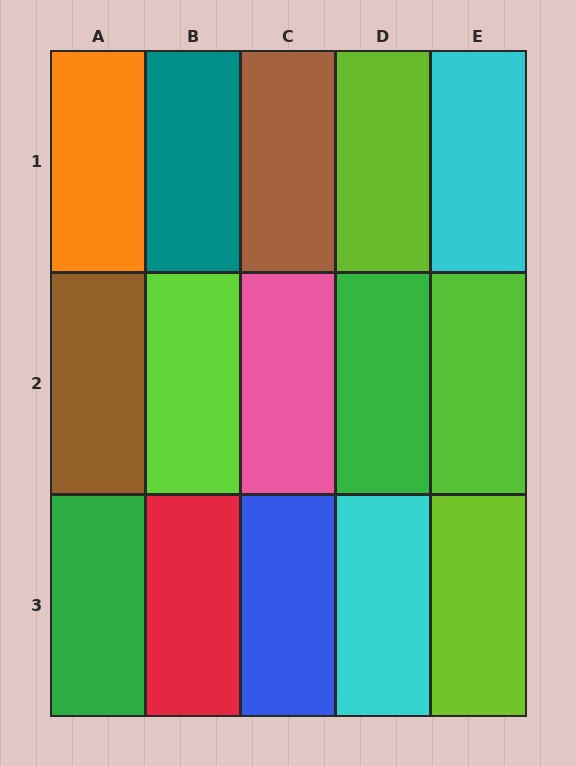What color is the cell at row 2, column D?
Green.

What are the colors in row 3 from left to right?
Green, red, blue, cyan, lime.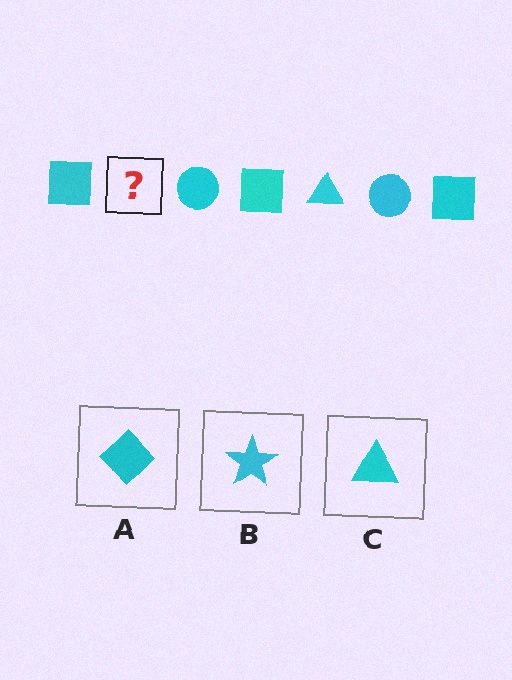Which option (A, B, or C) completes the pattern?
C.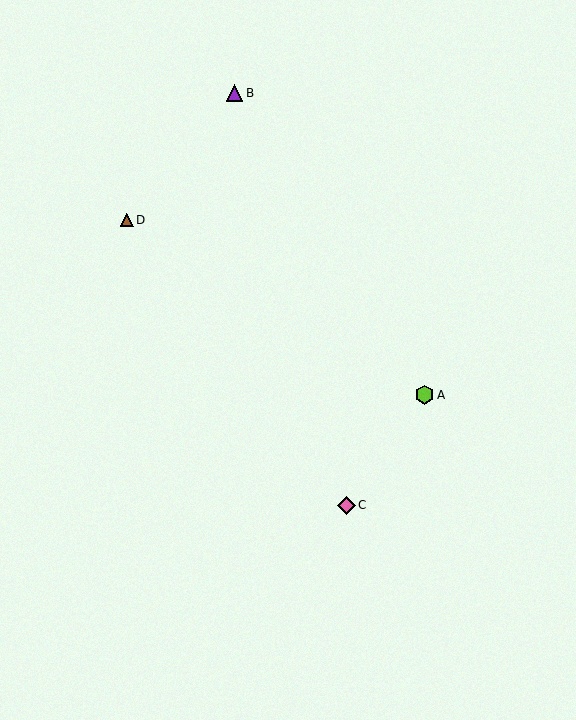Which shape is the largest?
The lime hexagon (labeled A) is the largest.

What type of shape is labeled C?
Shape C is a pink diamond.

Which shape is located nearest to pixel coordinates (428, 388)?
The lime hexagon (labeled A) at (424, 395) is nearest to that location.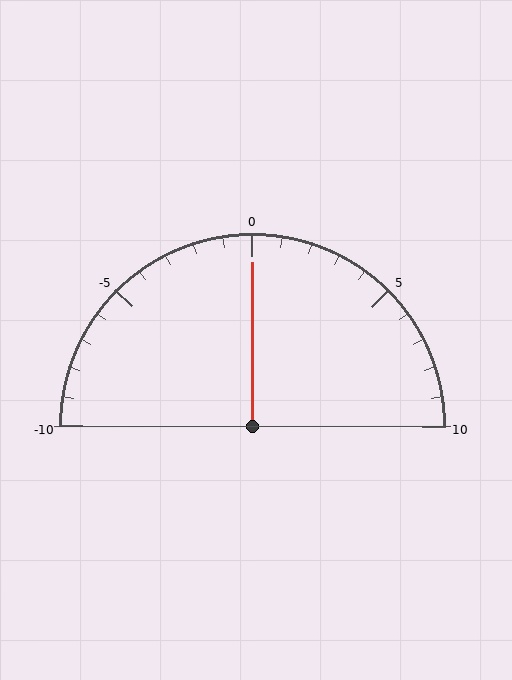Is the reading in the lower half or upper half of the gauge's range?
The reading is in the upper half of the range (-10 to 10).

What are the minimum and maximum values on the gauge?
The gauge ranges from -10 to 10.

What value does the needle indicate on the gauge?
The needle indicates approximately 0.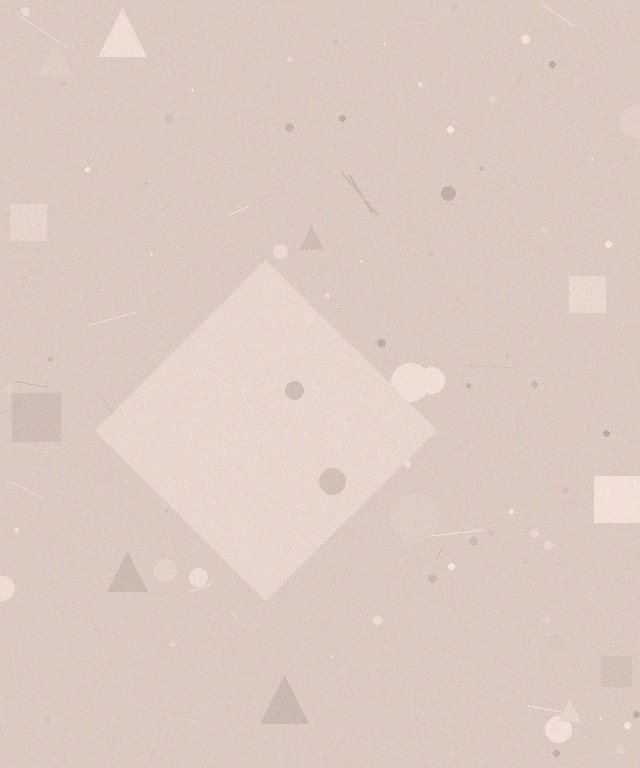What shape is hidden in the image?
A diamond is hidden in the image.